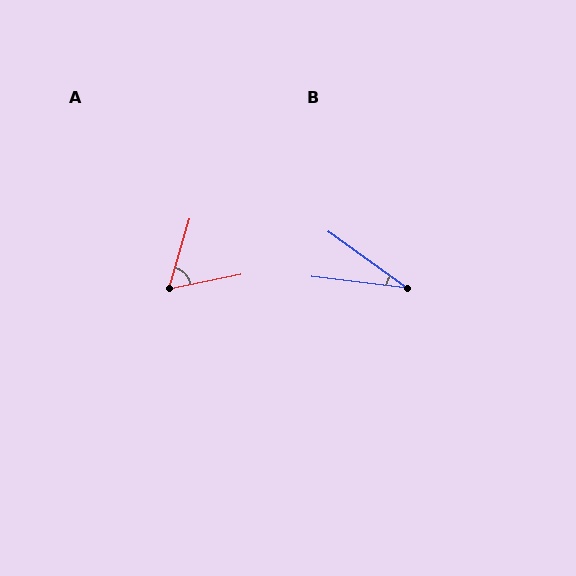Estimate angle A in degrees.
Approximately 63 degrees.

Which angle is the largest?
A, at approximately 63 degrees.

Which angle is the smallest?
B, at approximately 29 degrees.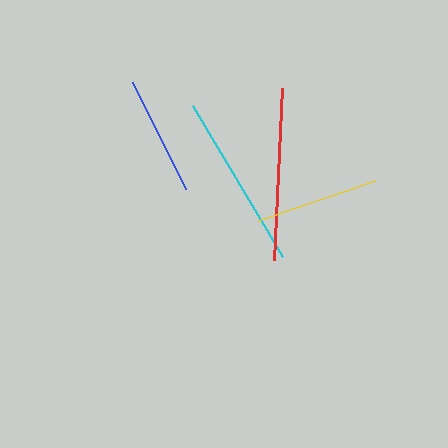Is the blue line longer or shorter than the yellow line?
The yellow line is longer than the blue line.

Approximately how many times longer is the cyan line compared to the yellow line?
The cyan line is approximately 1.4 times the length of the yellow line.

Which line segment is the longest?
The cyan line is the longest at approximately 176 pixels.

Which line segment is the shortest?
The blue line is the shortest at approximately 120 pixels.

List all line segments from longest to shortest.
From longest to shortest: cyan, red, yellow, blue.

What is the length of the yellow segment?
The yellow segment is approximately 124 pixels long.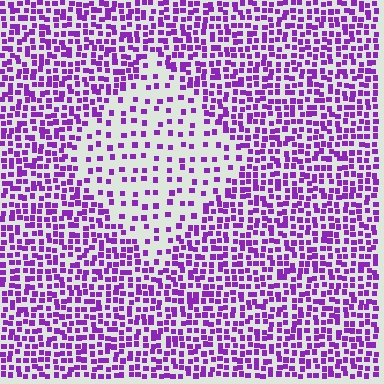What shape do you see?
I see a diamond.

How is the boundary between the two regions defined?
The boundary is defined by a change in element density (approximately 2.5x ratio). All elements are the same color, size, and shape.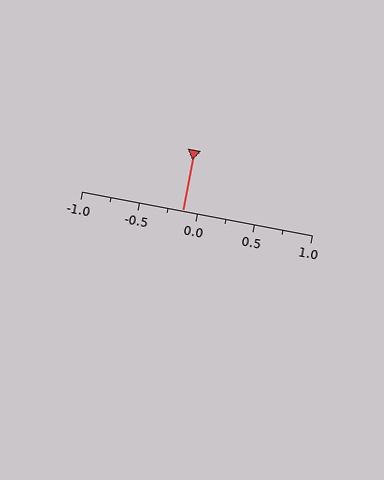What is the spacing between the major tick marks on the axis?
The major ticks are spaced 0.5 apart.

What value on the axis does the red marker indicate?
The marker indicates approximately -0.12.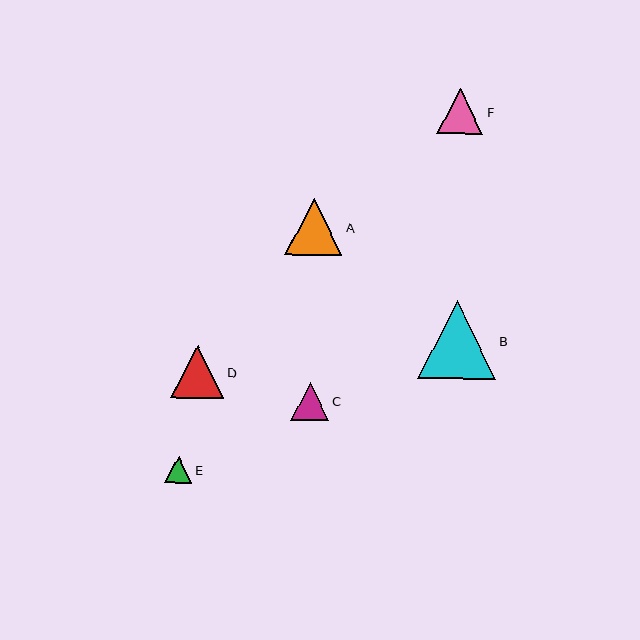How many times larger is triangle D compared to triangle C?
Triangle D is approximately 1.4 times the size of triangle C.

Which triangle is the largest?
Triangle B is the largest with a size of approximately 78 pixels.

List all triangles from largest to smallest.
From largest to smallest: B, A, D, F, C, E.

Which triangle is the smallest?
Triangle E is the smallest with a size of approximately 27 pixels.